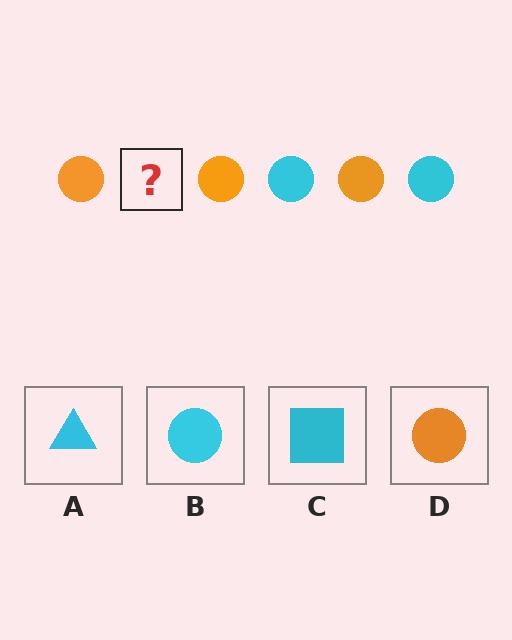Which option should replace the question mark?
Option B.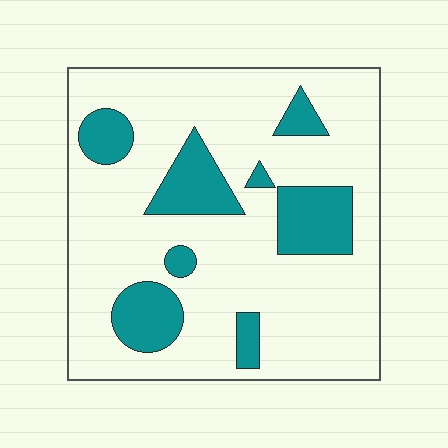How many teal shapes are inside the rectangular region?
8.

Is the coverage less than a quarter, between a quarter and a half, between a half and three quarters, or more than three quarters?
Less than a quarter.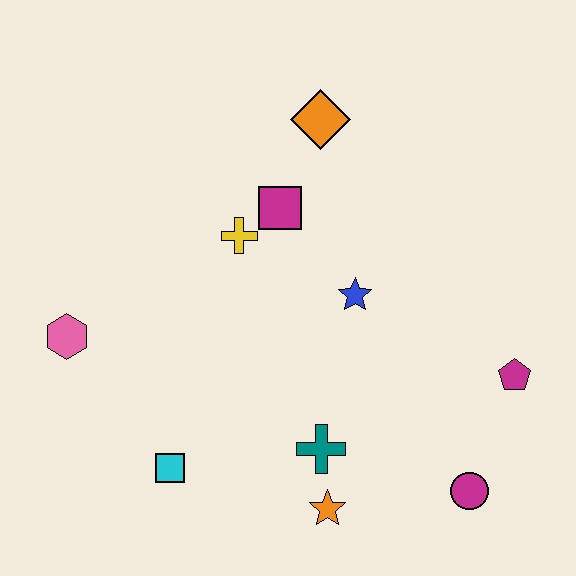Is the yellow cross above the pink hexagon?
Yes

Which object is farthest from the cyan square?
The orange diamond is farthest from the cyan square.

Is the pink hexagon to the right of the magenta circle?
No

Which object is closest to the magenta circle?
The magenta pentagon is closest to the magenta circle.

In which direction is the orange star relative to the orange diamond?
The orange star is below the orange diamond.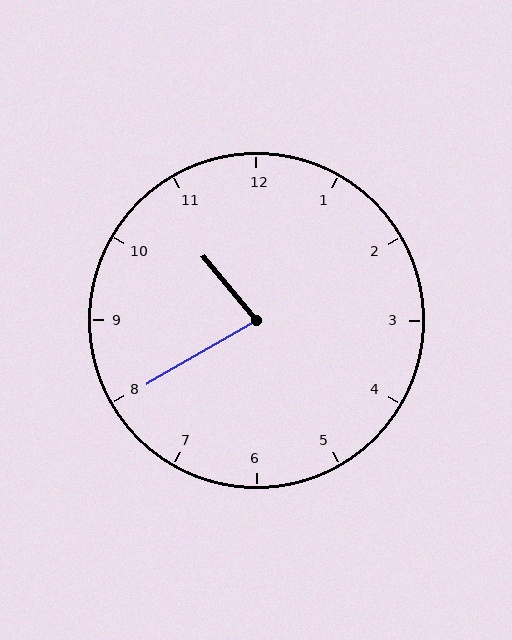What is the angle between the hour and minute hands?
Approximately 80 degrees.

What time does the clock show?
10:40.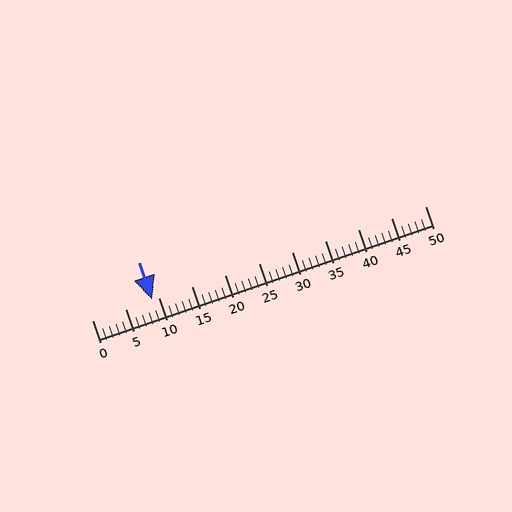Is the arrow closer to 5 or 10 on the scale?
The arrow is closer to 10.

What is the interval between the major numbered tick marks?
The major tick marks are spaced 5 units apart.